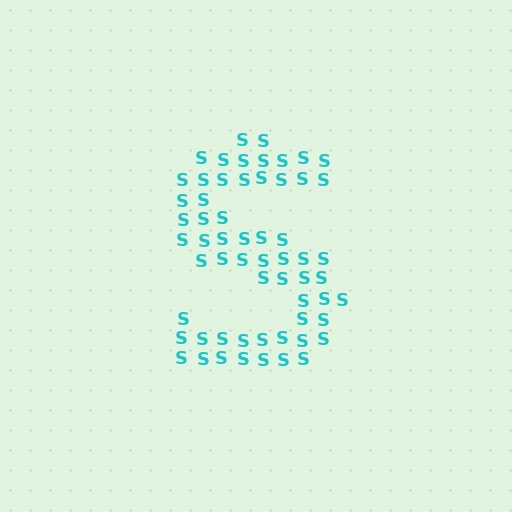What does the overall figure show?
The overall figure shows the letter S.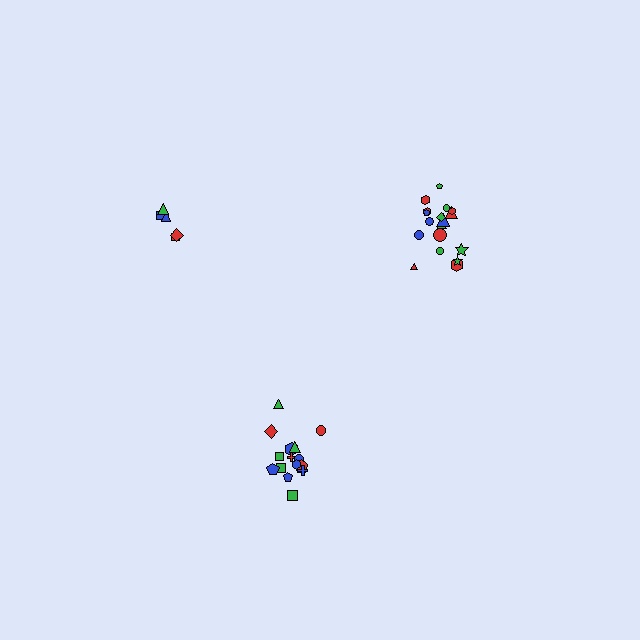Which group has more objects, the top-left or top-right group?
The top-right group.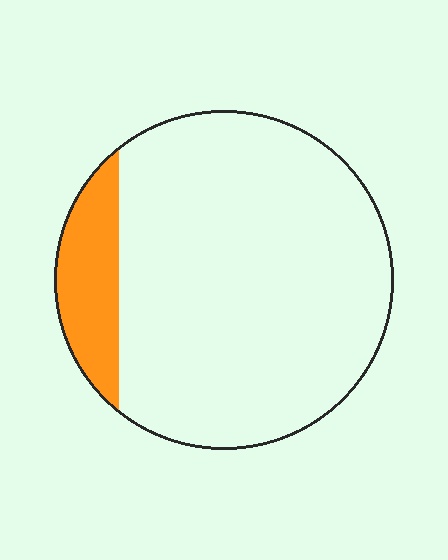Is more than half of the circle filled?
No.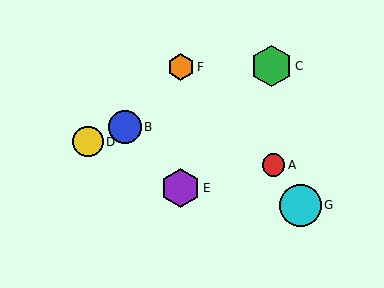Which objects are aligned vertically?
Objects E, F are aligned vertically.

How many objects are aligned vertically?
2 objects (E, F) are aligned vertically.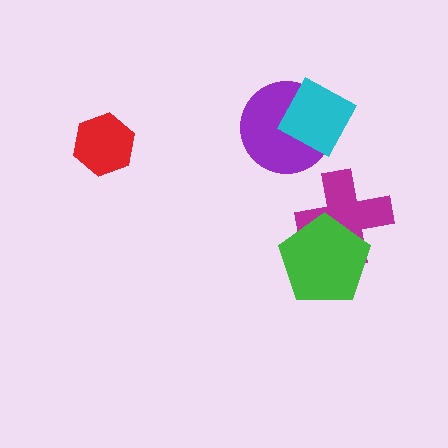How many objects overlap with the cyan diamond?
1 object overlaps with the cyan diamond.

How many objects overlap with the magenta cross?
1 object overlaps with the magenta cross.